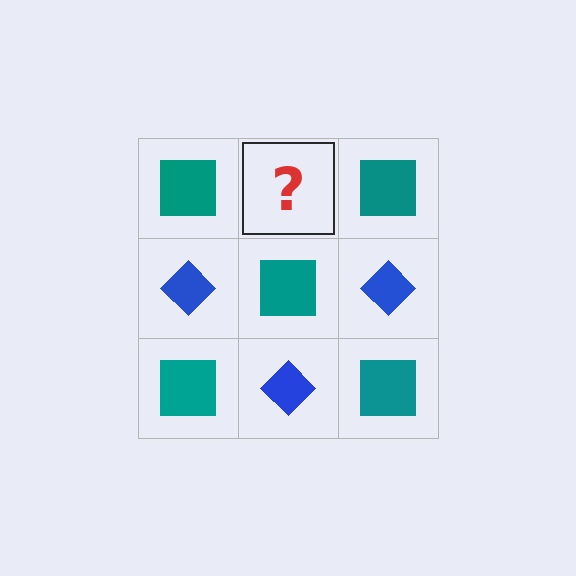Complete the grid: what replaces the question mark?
The question mark should be replaced with a blue diamond.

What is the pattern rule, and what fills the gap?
The rule is that it alternates teal square and blue diamond in a checkerboard pattern. The gap should be filled with a blue diamond.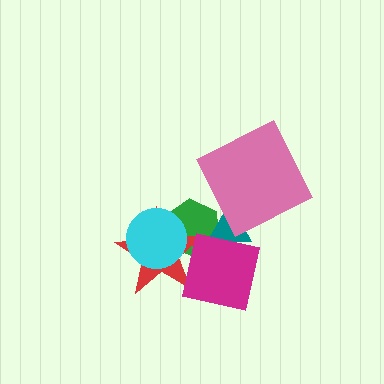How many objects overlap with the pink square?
1 object overlaps with the pink square.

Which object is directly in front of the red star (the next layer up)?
The magenta square is directly in front of the red star.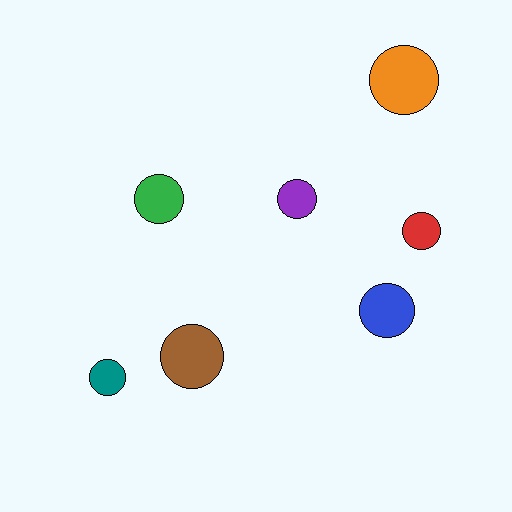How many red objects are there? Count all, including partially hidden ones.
There is 1 red object.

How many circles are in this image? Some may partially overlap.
There are 7 circles.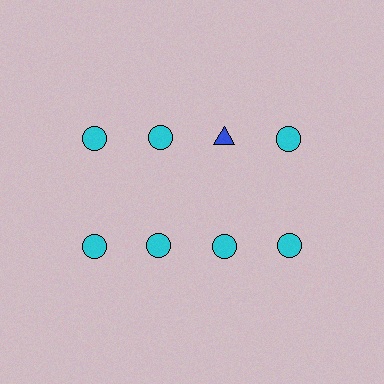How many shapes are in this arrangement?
There are 8 shapes arranged in a grid pattern.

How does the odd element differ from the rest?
It differs in both color (blue instead of cyan) and shape (triangle instead of circle).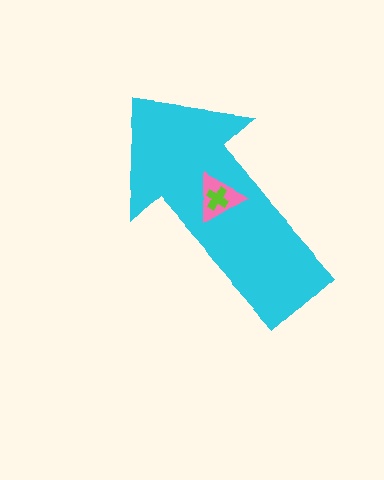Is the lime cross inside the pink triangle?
Yes.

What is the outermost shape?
The cyan arrow.